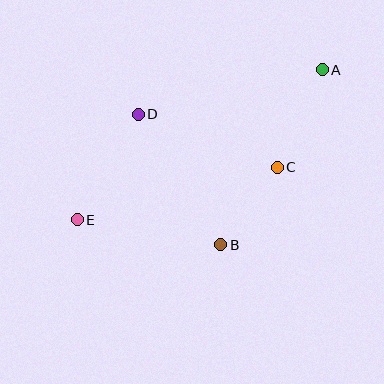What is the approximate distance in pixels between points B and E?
The distance between B and E is approximately 145 pixels.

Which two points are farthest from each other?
Points A and E are farthest from each other.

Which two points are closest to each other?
Points B and C are closest to each other.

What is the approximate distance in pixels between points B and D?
The distance between B and D is approximately 155 pixels.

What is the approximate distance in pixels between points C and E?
The distance between C and E is approximately 206 pixels.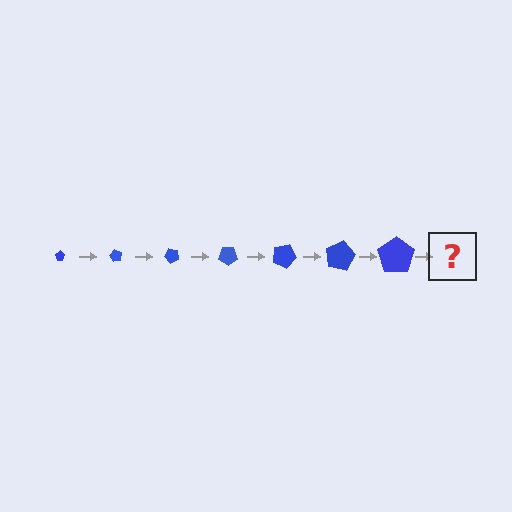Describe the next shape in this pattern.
It should be a pentagon, larger than the previous one and rotated 420 degrees from the start.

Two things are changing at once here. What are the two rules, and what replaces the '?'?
The two rules are that the pentagon grows larger each step and it rotates 60 degrees each step. The '?' should be a pentagon, larger than the previous one and rotated 420 degrees from the start.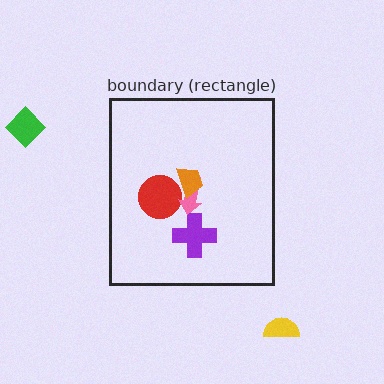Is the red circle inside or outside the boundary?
Inside.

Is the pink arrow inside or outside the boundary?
Inside.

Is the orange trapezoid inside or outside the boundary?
Inside.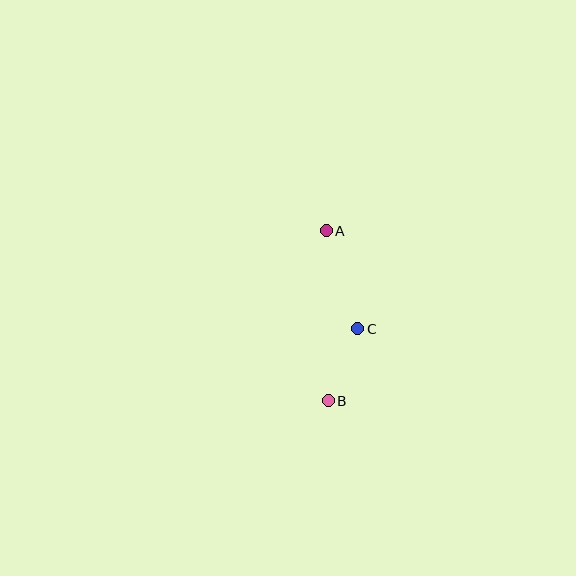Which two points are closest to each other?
Points B and C are closest to each other.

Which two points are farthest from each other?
Points A and B are farthest from each other.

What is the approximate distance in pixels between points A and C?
The distance between A and C is approximately 103 pixels.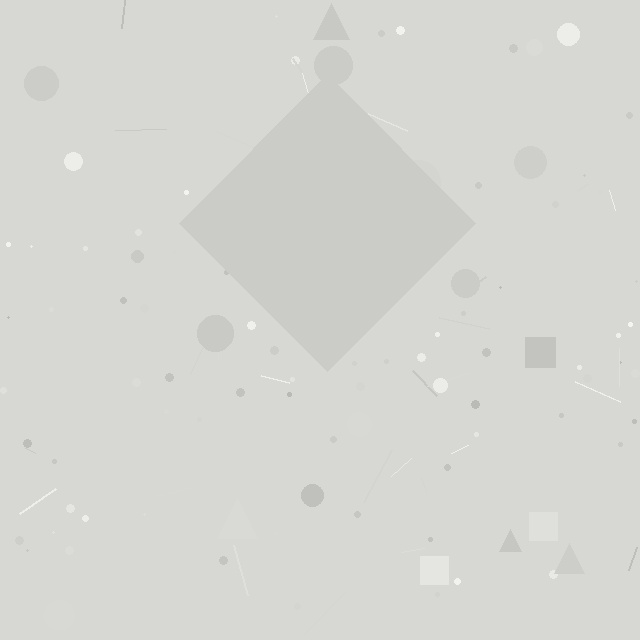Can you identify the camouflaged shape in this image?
The camouflaged shape is a diamond.